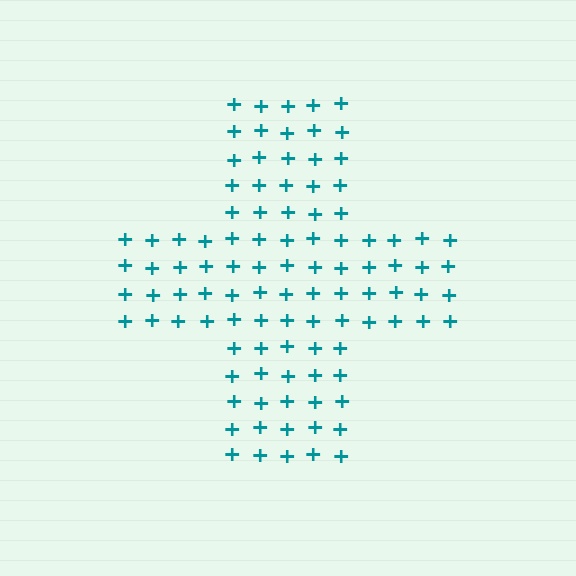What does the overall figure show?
The overall figure shows a cross.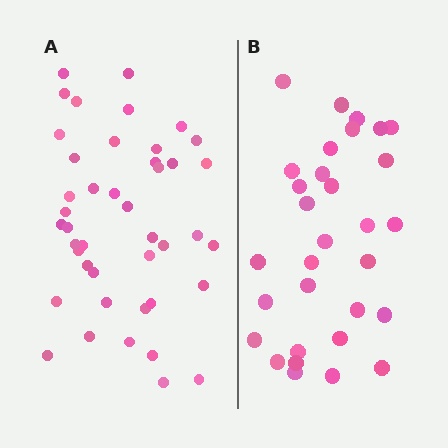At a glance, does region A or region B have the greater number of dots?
Region A (the left region) has more dots.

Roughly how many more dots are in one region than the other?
Region A has roughly 12 or so more dots than region B.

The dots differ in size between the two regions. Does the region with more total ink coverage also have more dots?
No. Region B has more total ink coverage because its dots are larger, but region A actually contains more individual dots. Total area can be misleading — the number of items is what matters here.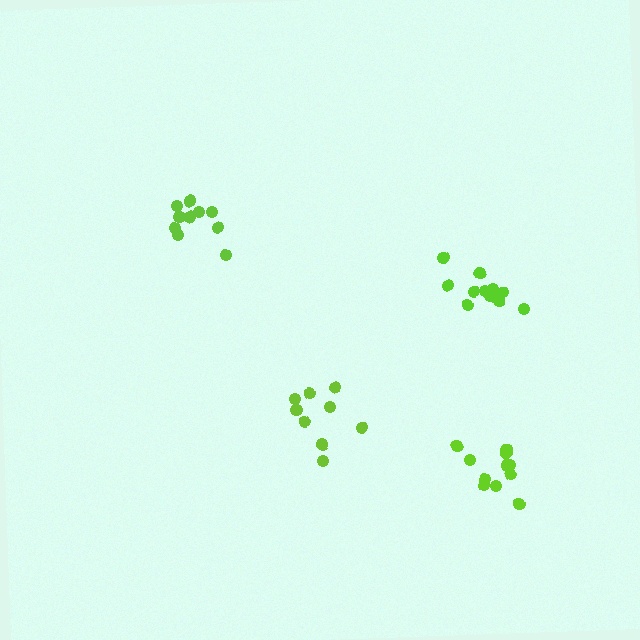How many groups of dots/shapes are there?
There are 4 groups.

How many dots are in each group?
Group 1: 12 dots, Group 2: 9 dots, Group 3: 11 dots, Group 4: 10 dots (42 total).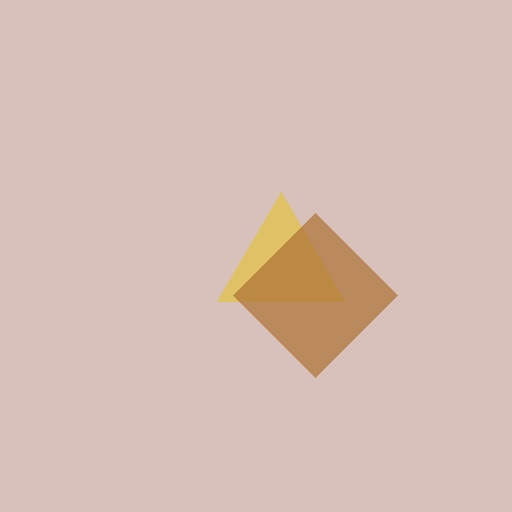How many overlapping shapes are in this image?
There are 2 overlapping shapes in the image.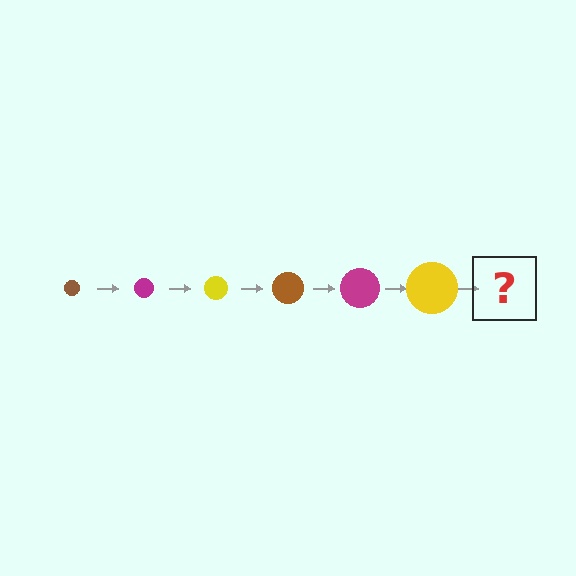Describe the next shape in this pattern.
It should be a brown circle, larger than the previous one.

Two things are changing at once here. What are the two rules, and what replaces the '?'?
The two rules are that the circle grows larger each step and the color cycles through brown, magenta, and yellow. The '?' should be a brown circle, larger than the previous one.